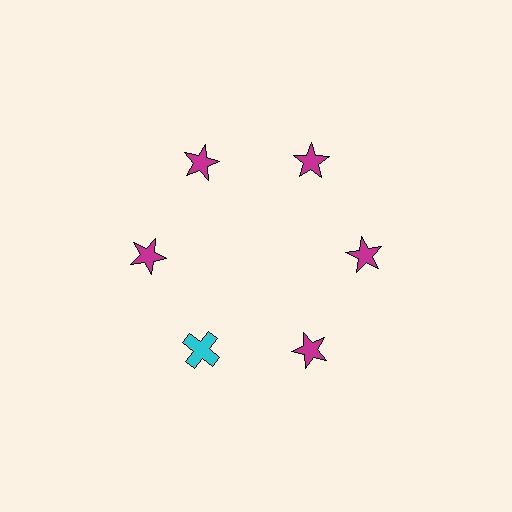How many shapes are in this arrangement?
There are 6 shapes arranged in a ring pattern.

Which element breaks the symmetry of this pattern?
The cyan cross at roughly the 7 o'clock position breaks the symmetry. All other shapes are magenta stars.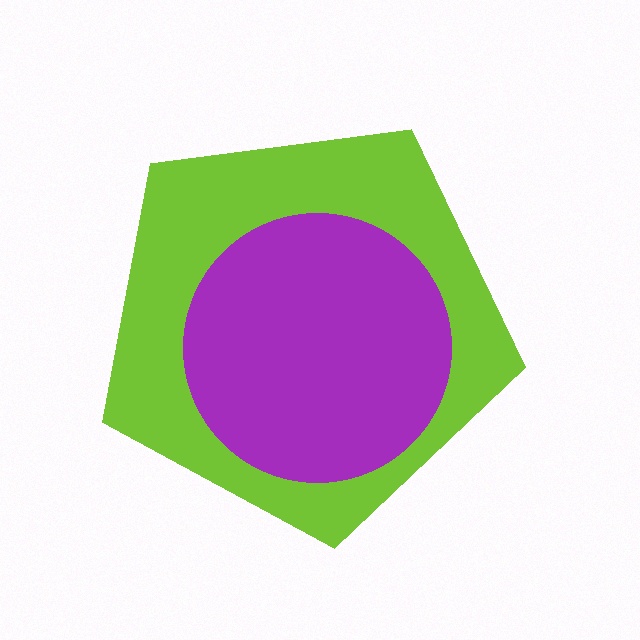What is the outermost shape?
The lime pentagon.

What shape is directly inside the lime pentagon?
The purple circle.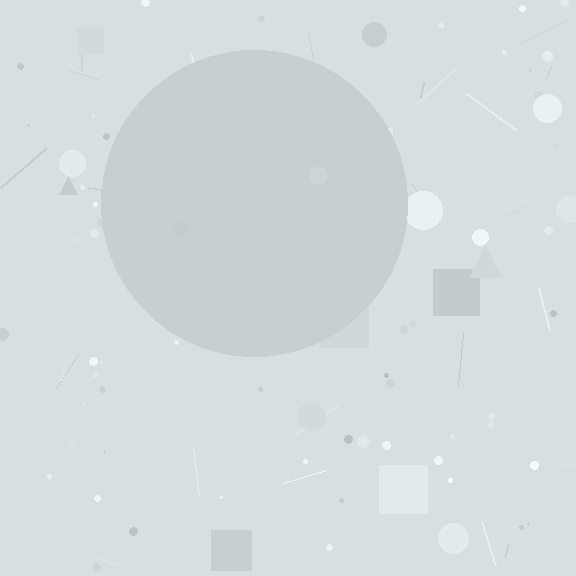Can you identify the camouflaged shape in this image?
The camouflaged shape is a circle.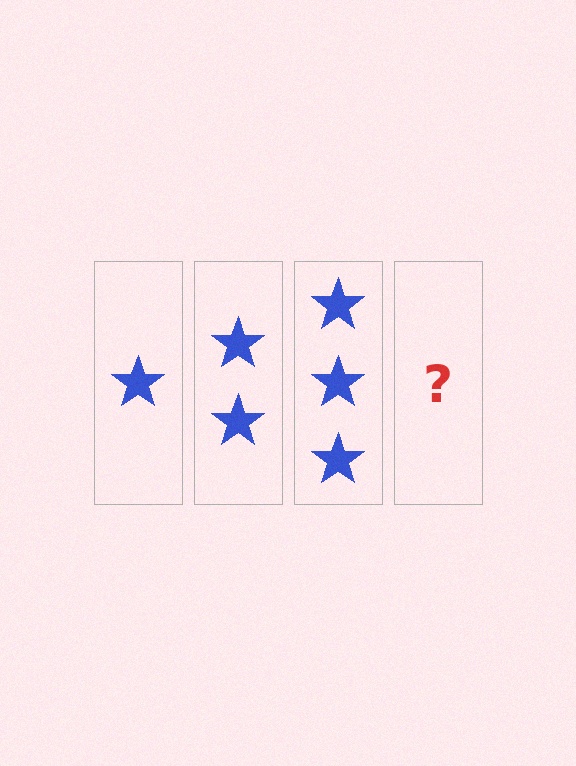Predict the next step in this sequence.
The next step is 4 stars.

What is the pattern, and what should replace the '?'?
The pattern is that each step adds one more star. The '?' should be 4 stars.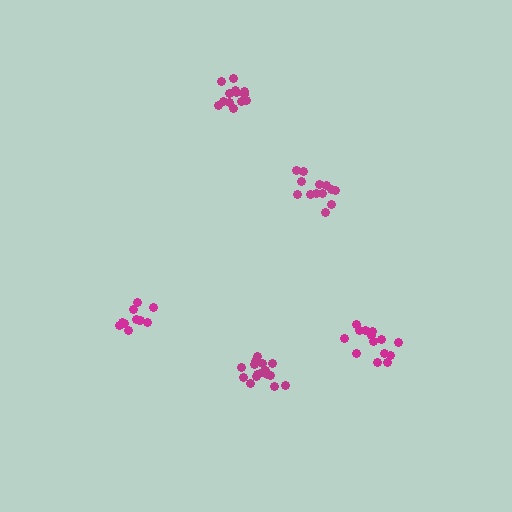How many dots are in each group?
Group 1: 13 dots, Group 2: 12 dots, Group 3: 16 dots, Group 4: 14 dots, Group 5: 13 dots (68 total).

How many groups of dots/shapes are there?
There are 5 groups.